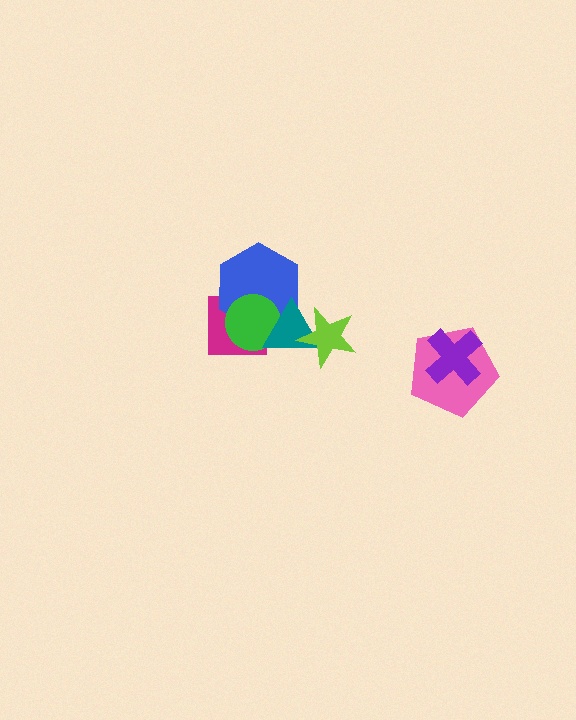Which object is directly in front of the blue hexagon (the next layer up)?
The green circle is directly in front of the blue hexagon.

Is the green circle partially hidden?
Yes, it is partially covered by another shape.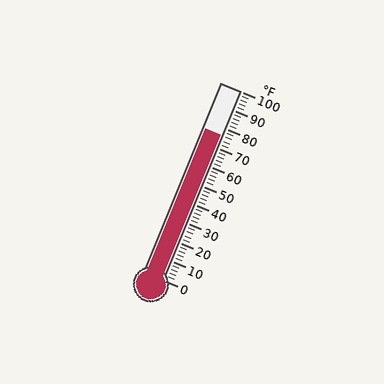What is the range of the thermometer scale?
The thermometer scale ranges from 0°F to 100°F.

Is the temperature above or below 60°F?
The temperature is above 60°F.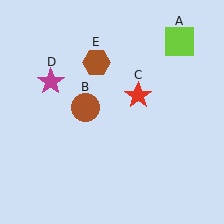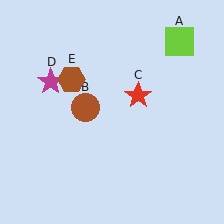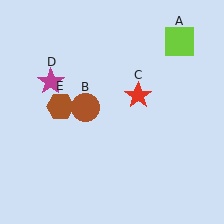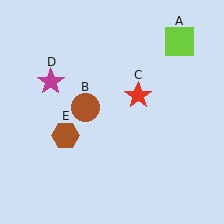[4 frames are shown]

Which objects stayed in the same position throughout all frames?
Lime square (object A) and brown circle (object B) and red star (object C) and magenta star (object D) remained stationary.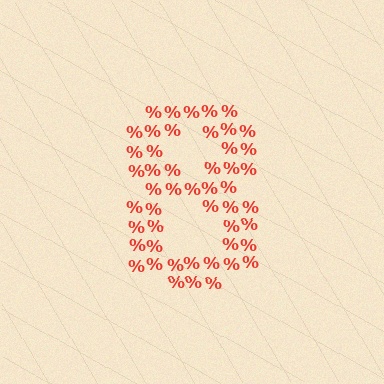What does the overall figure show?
The overall figure shows the digit 8.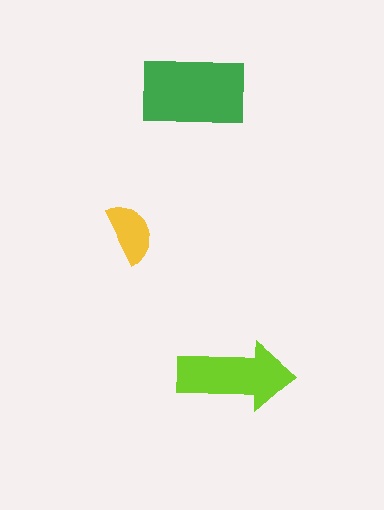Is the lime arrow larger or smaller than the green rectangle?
Smaller.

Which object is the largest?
The green rectangle.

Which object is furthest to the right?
The lime arrow is rightmost.